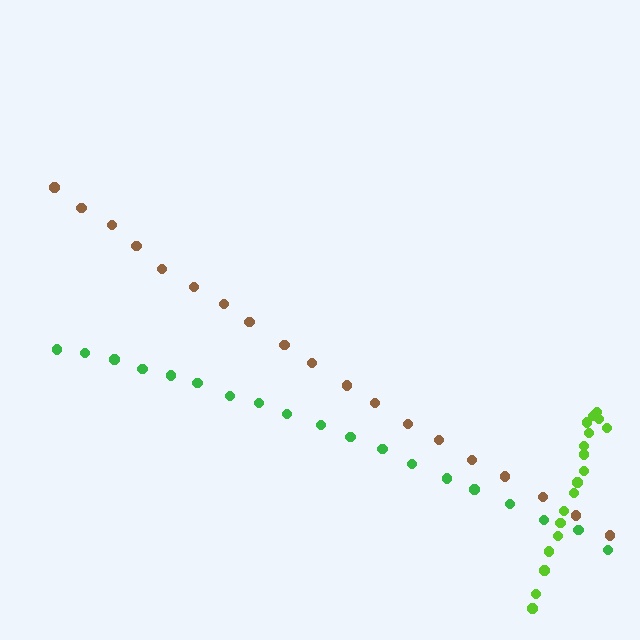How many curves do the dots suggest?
There are 3 distinct paths.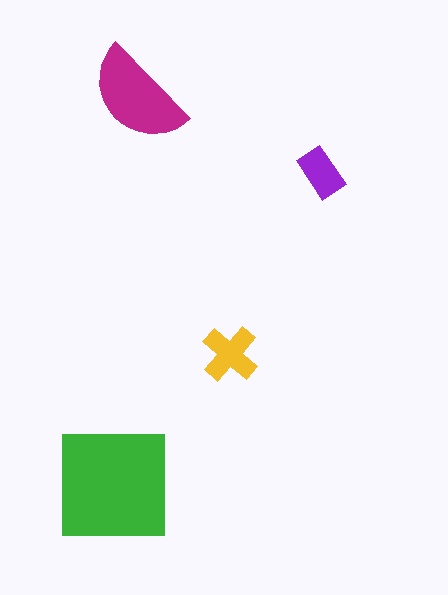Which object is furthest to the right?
The purple rectangle is rightmost.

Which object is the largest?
The green square.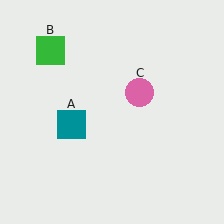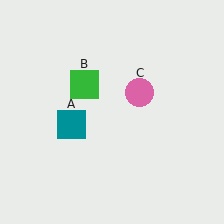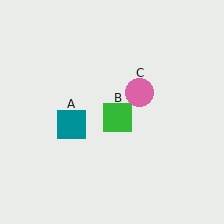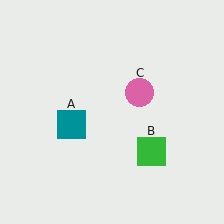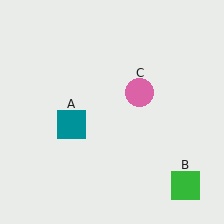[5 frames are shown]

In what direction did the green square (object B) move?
The green square (object B) moved down and to the right.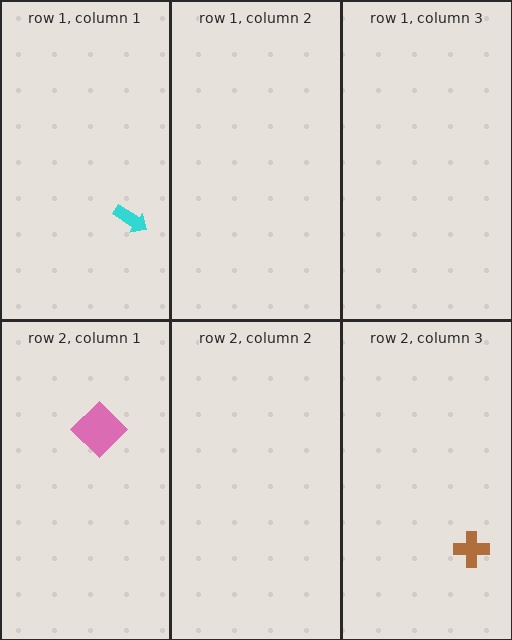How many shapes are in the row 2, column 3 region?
1.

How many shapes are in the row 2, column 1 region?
1.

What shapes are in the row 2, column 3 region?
The brown cross.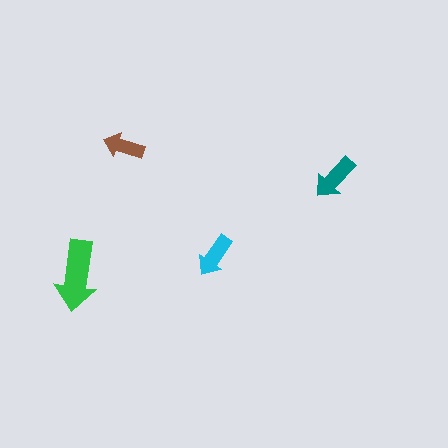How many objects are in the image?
There are 4 objects in the image.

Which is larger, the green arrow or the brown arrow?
The green one.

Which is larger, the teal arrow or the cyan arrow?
The teal one.